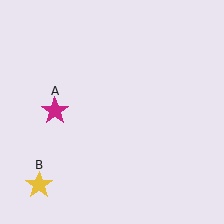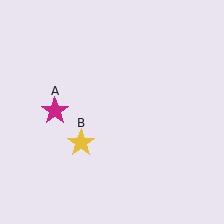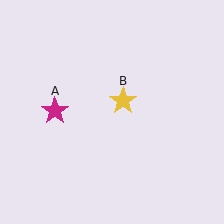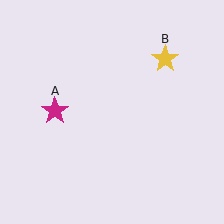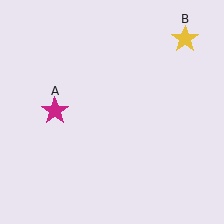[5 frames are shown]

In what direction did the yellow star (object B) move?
The yellow star (object B) moved up and to the right.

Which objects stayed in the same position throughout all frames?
Magenta star (object A) remained stationary.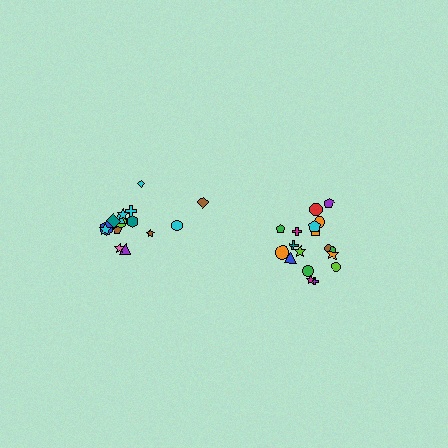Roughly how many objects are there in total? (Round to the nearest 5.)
Roughly 35 objects in total.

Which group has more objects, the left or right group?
The right group.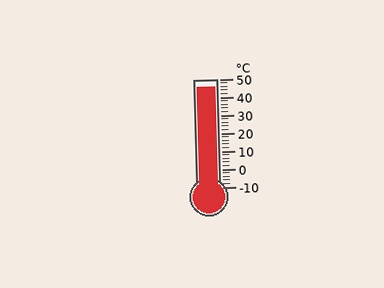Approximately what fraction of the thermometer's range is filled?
The thermometer is filled to approximately 95% of its range.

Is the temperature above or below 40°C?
The temperature is above 40°C.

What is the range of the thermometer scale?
The thermometer scale ranges from -10°C to 50°C.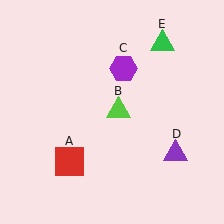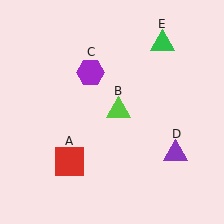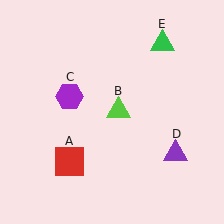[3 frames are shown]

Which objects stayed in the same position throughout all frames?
Red square (object A) and lime triangle (object B) and purple triangle (object D) and green triangle (object E) remained stationary.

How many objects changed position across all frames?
1 object changed position: purple hexagon (object C).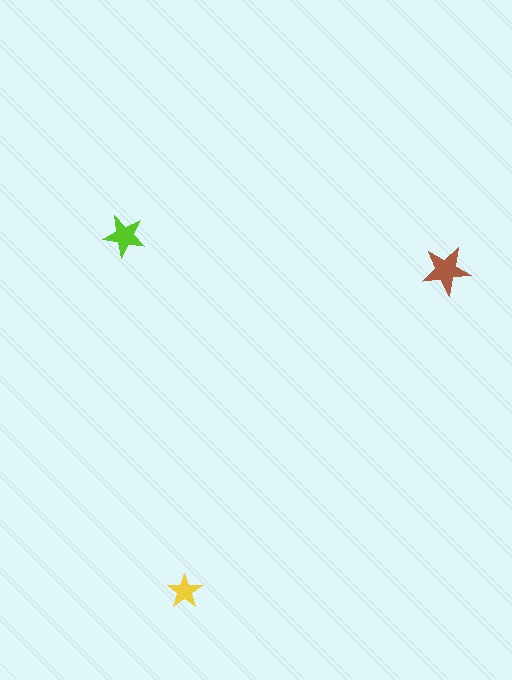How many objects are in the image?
There are 3 objects in the image.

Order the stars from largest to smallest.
the brown one, the lime one, the yellow one.